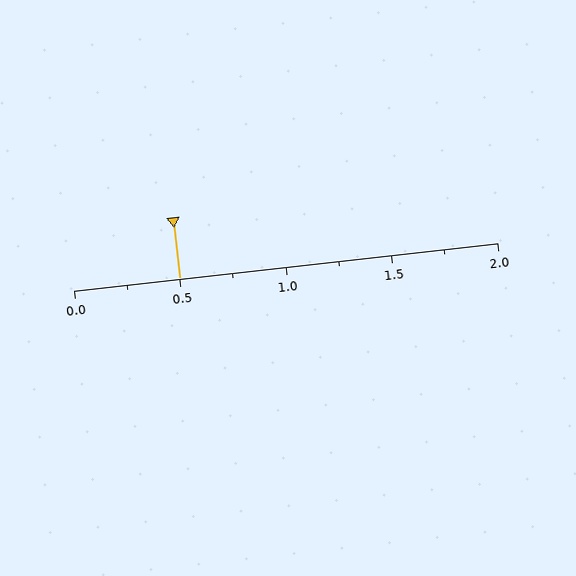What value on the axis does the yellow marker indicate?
The marker indicates approximately 0.5.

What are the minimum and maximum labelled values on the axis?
The axis runs from 0.0 to 2.0.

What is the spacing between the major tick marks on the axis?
The major ticks are spaced 0.5 apart.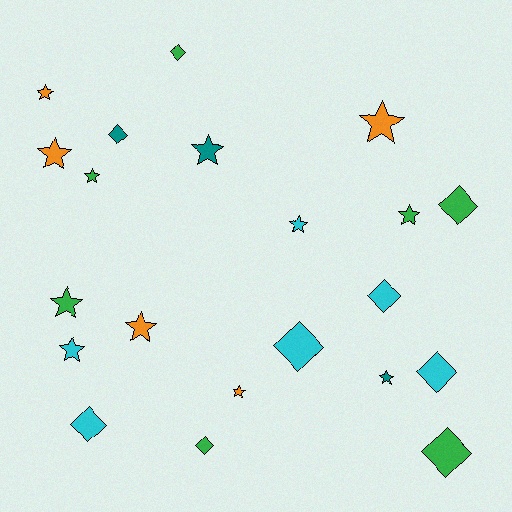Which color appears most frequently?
Green, with 7 objects.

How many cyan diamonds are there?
There are 4 cyan diamonds.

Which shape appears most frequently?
Star, with 12 objects.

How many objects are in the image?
There are 21 objects.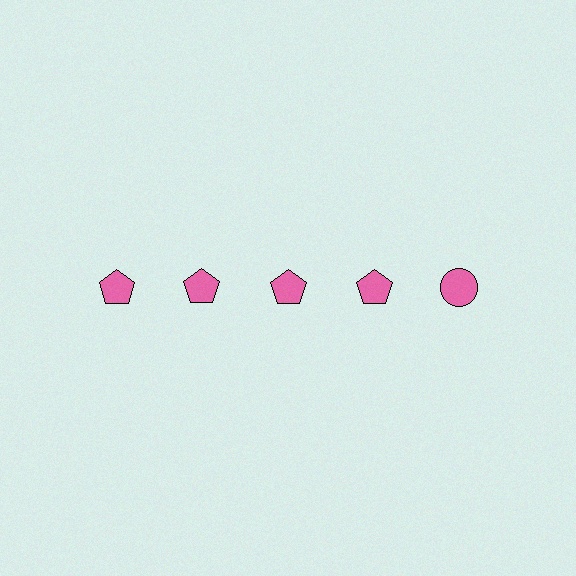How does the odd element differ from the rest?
It has a different shape: circle instead of pentagon.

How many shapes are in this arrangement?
There are 5 shapes arranged in a grid pattern.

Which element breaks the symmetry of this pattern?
The pink circle in the top row, rightmost column breaks the symmetry. All other shapes are pink pentagons.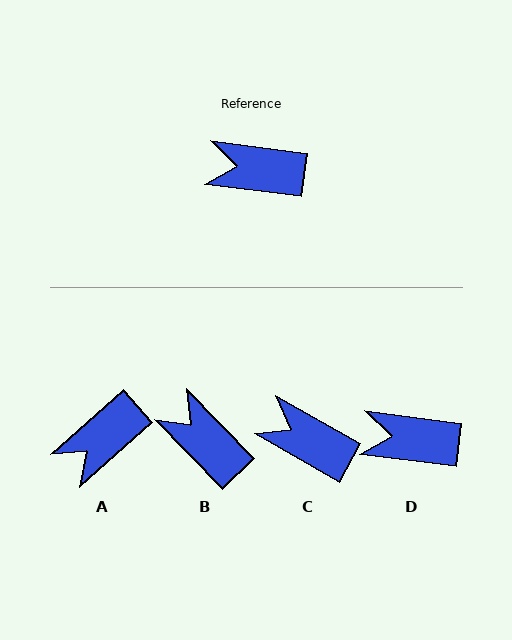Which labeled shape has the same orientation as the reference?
D.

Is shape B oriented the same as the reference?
No, it is off by about 39 degrees.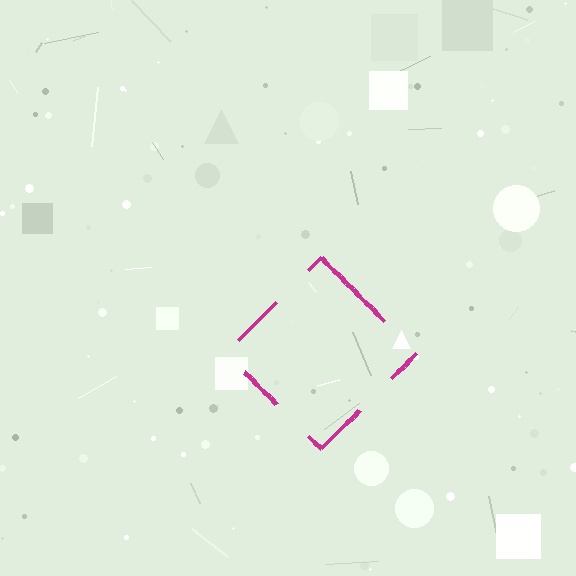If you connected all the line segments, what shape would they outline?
They would outline a diamond.